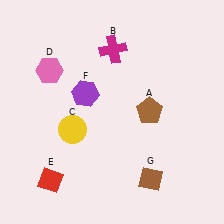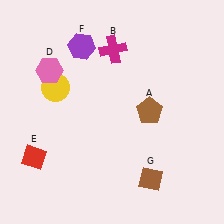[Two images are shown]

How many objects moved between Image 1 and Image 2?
3 objects moved between the two images.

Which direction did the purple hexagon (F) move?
The purple hexagon (F) moved up.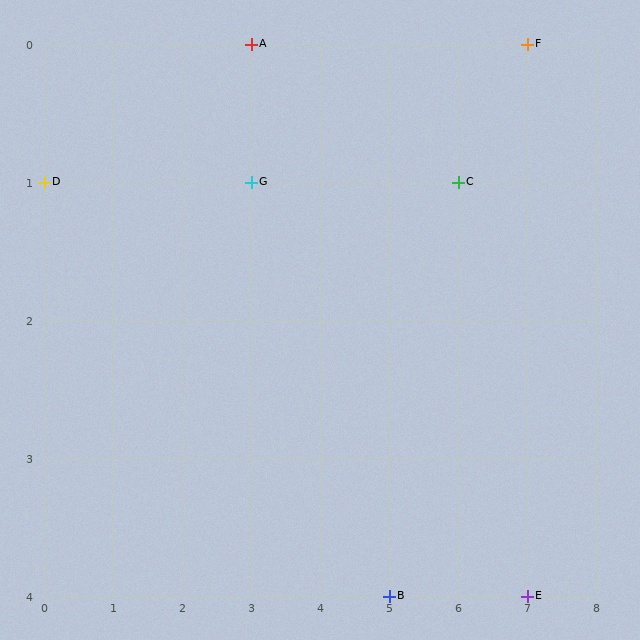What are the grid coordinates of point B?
Point B is at grid coordinates (5, 4).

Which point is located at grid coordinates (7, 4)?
Point E is at (7, 4).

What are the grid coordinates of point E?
Point E is at grid coordinates (7, 4).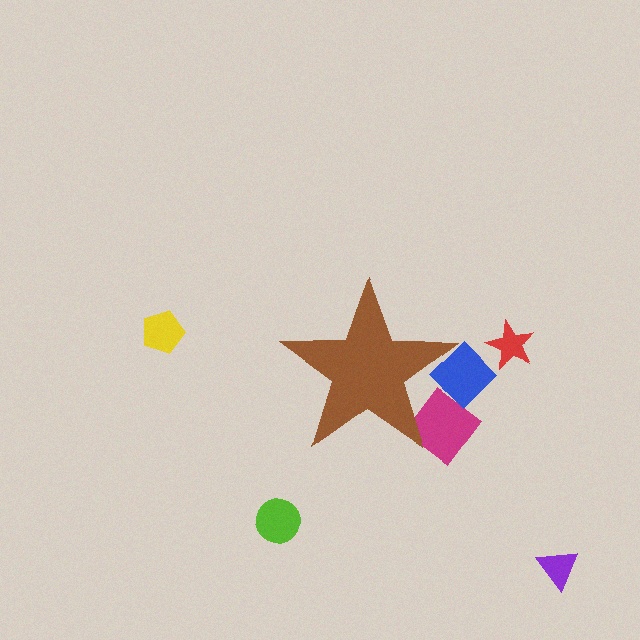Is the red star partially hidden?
No, the red star is fully visible.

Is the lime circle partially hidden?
No, the lime circle is fully visible.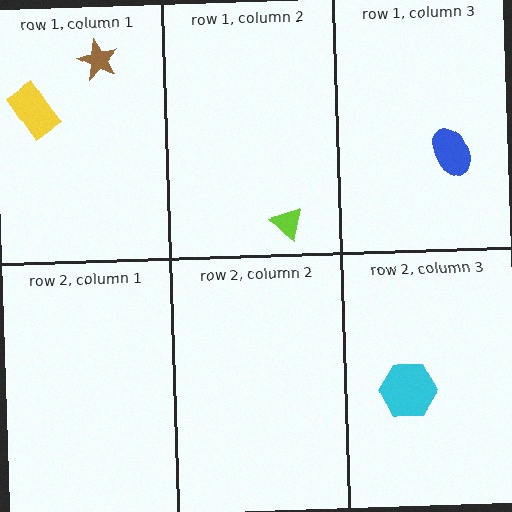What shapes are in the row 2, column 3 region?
The cyan hexagon.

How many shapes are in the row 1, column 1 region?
2.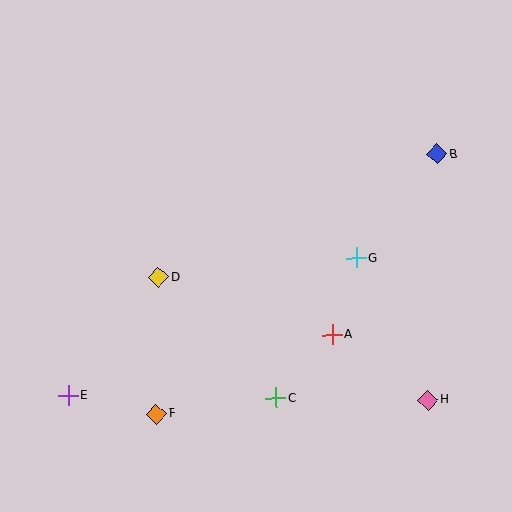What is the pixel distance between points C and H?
The distance between C and H is 152 pixels.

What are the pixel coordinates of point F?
Point F is at (157, 414).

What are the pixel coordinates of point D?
Point D is at (159, 277).